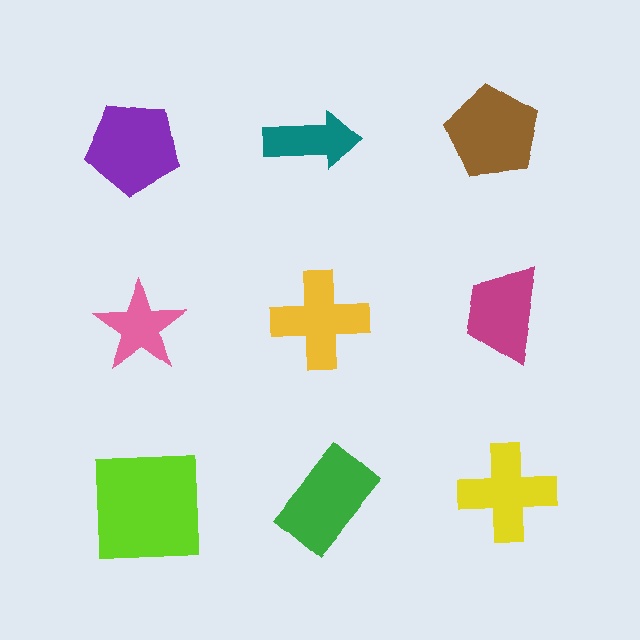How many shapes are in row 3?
3 shapes.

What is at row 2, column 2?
A yellow cross.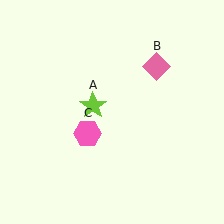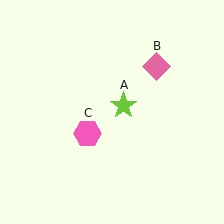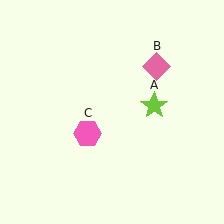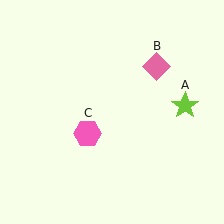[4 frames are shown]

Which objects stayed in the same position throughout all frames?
Pink diamond (object B) and pink hexagon (object C) remained stationary.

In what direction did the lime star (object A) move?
The lime star (object A) moved right.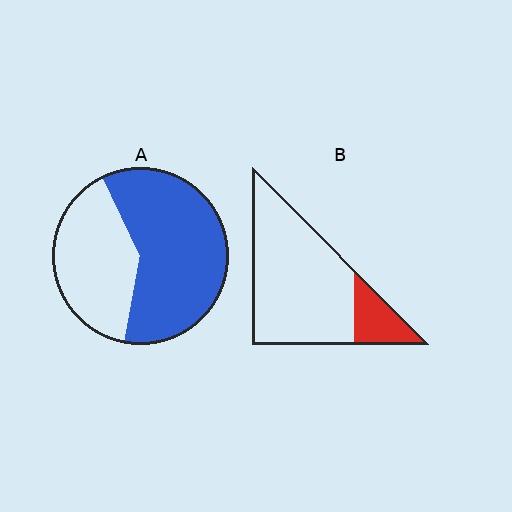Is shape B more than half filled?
No.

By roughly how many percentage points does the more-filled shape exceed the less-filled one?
By roughly 45 percentage points (A over B).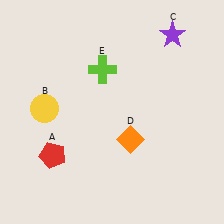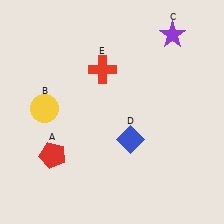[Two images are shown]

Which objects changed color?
D changed from orange to blue. E changed from lime to red.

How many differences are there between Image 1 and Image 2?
There are 2 differences between the two images.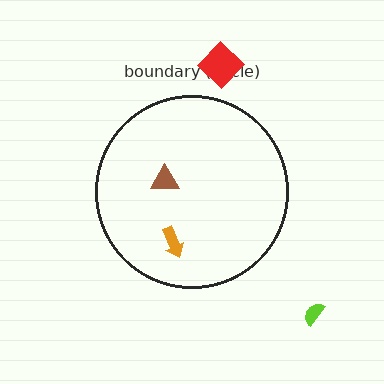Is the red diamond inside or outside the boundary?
Outside.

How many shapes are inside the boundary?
2 inside, 2 outside.